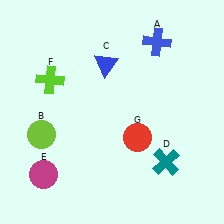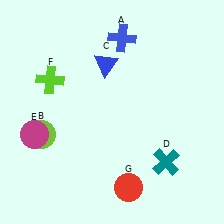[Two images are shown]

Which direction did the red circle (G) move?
The red circle (G) moved down.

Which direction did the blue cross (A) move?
The blue cross (A) moved left.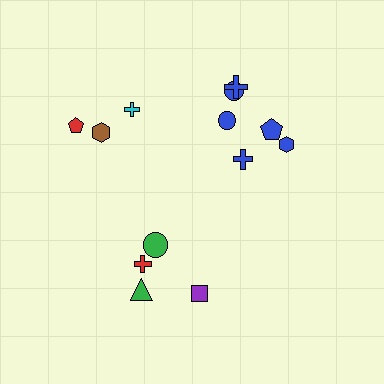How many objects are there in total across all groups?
There are 13 objects.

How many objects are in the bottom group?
There are 4 objects.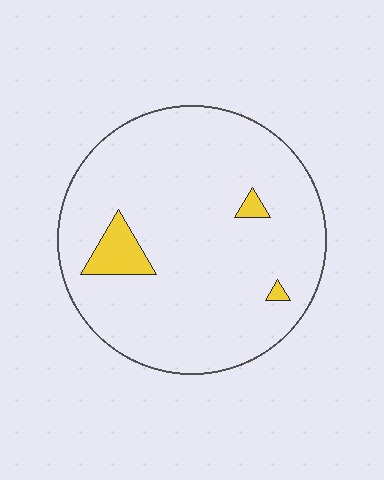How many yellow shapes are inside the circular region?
3.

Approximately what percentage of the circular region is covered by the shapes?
Approximately 5%.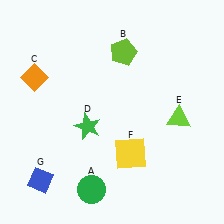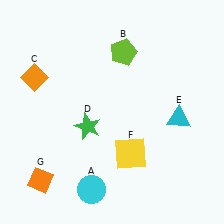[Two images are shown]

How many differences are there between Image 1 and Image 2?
There are 3 differences between the two images.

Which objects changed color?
A changed from green to cyan. E changed from lime to cyan. G changed from blue to orange.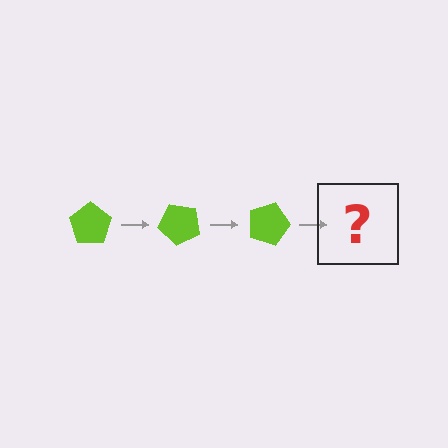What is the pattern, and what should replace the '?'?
The pattern is that the pentagon rotates 45 degrees each step. The '?' should be a lime pentagon rotated 135 degrees.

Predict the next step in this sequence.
The next step is a lime pentagon rotated 135 degrees.